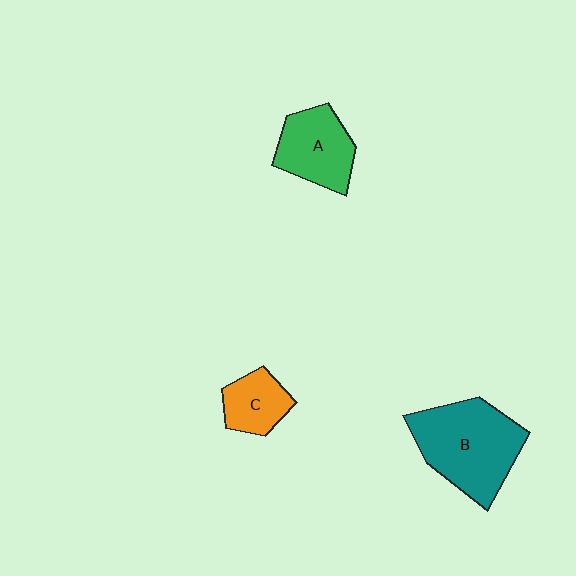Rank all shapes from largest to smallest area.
From largest to smallest: B (teal), A (green), C (orange).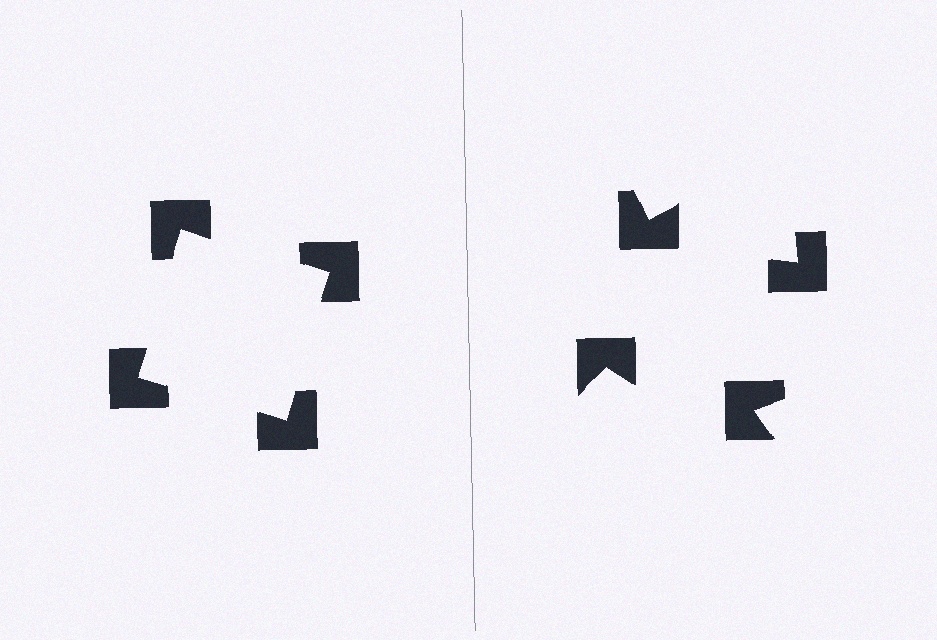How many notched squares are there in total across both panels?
8 — 4 on each side.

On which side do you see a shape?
An illusory square appears on the left side. On the right side the wedge cuts are rotated, so no coherent shape forms.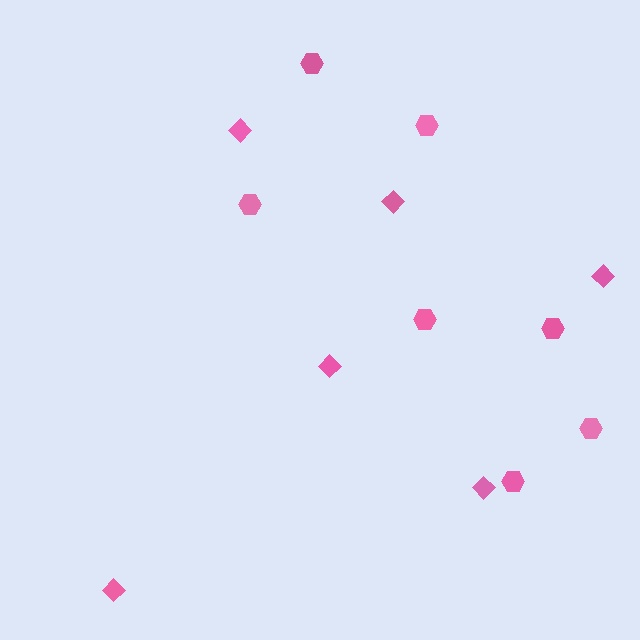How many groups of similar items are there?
There are 2 groups: one group of hexagons (7) and one group of diamonds (6).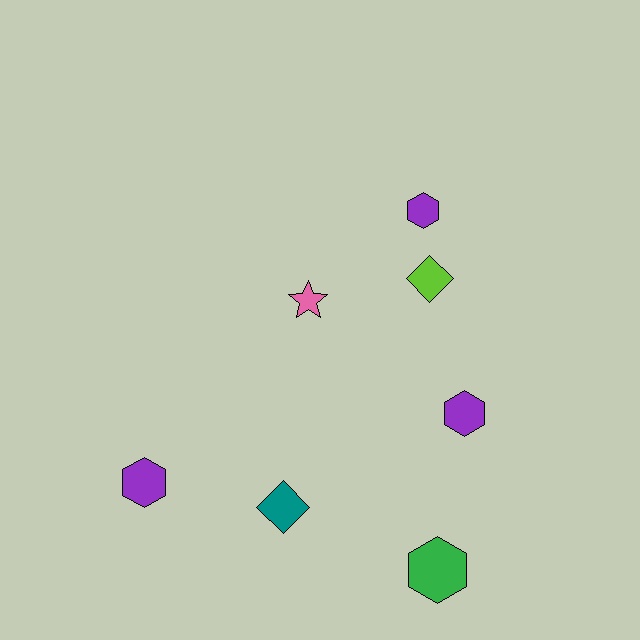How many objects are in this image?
There are 7 objects.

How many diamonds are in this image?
There are 2 diamonds.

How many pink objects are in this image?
There is 1 pink object.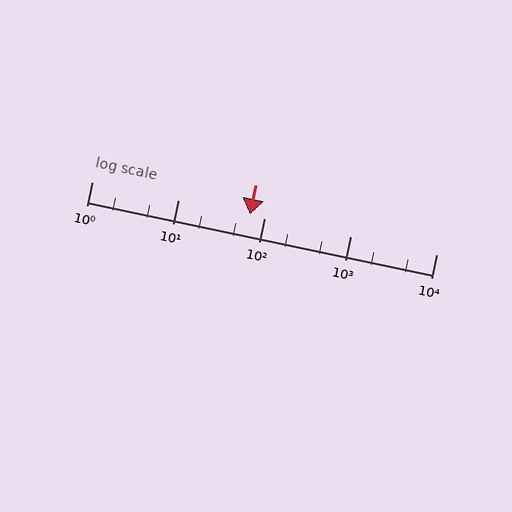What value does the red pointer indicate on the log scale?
The pointer indicates approximately 69.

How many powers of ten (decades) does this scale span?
The scale spans 4 decades, from 1 to 10000.